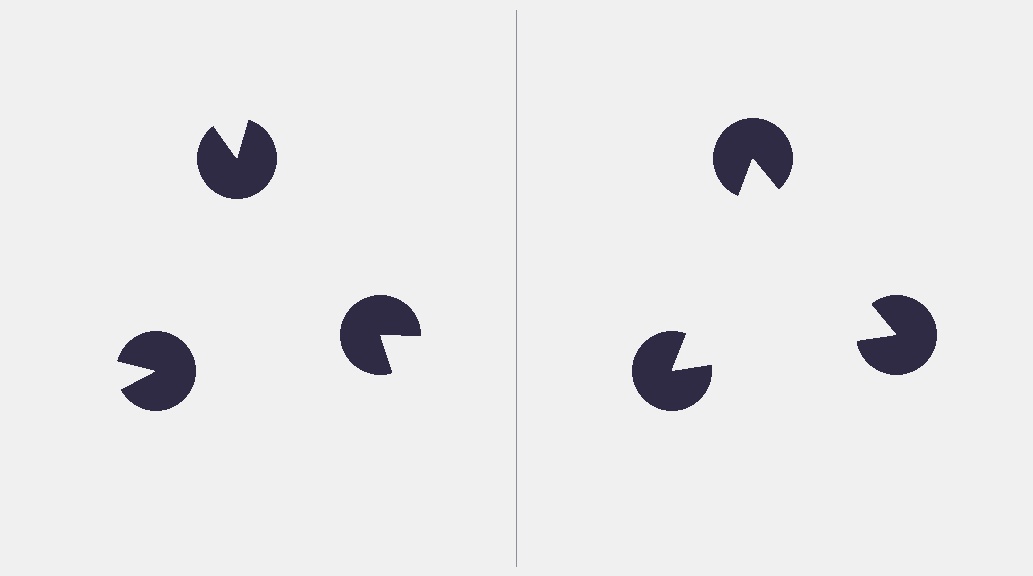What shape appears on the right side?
An illusory triangle.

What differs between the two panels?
The pac-man discs are positioned identically on both sides; only the wedge orientations differ. On the right they align to a triangle; on the left they are misaligned.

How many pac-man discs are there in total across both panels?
6 — 3 on each side.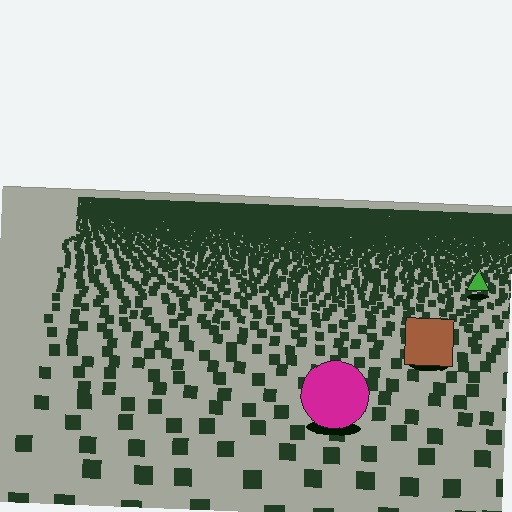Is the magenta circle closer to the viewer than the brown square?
Yes. The magenta circle is closer — you can tell from the texture gradient: the ground texture is coarser near it.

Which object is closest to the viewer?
The magenta circle is closest. The texture marks near it are larger and more spread out.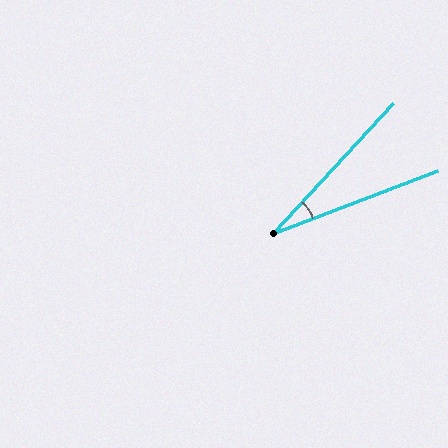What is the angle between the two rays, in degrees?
Approximately 26 degrees.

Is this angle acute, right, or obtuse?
It is acute.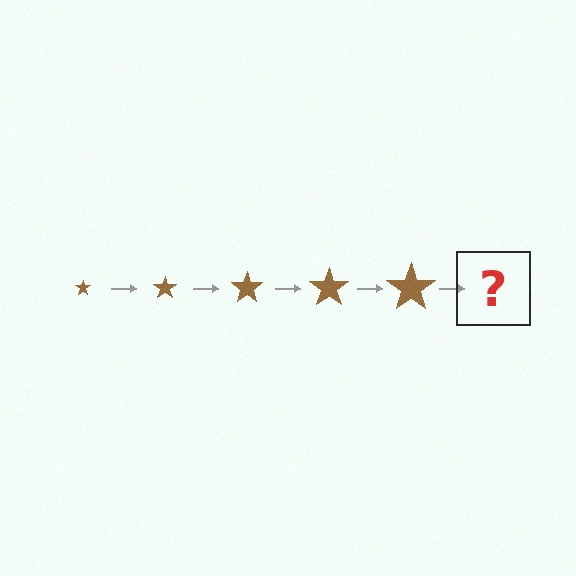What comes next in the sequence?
The next element should be a brown star, larger than the previous one.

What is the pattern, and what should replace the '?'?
The pattern is that the star gets progressively larger each step. The '?' should be a brown star, larger than the previous one.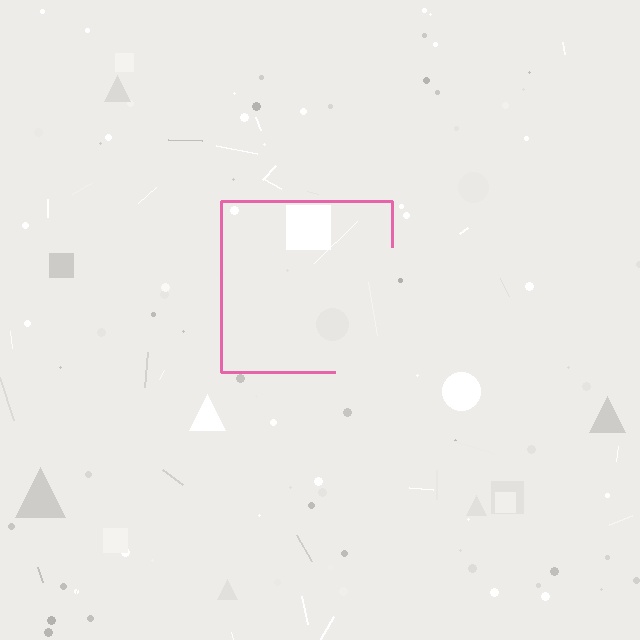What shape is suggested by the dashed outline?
The dashed outline suggests a square.